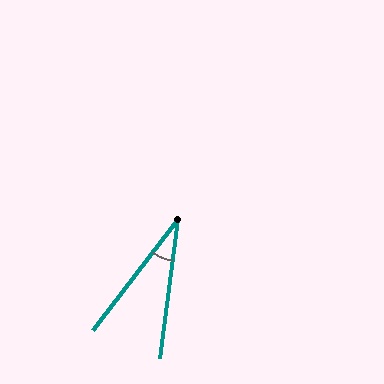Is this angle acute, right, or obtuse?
It is acute.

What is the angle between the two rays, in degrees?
Approximately 30 degrees.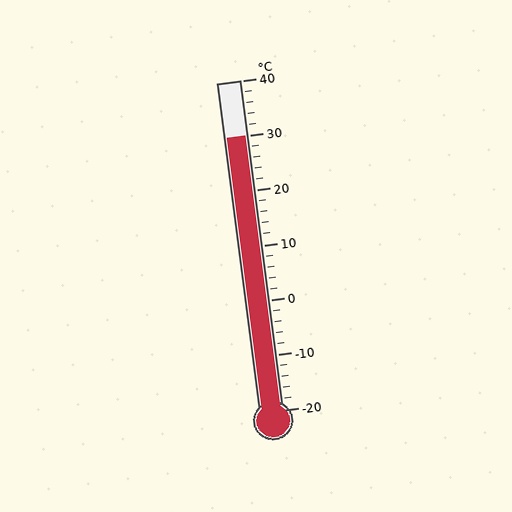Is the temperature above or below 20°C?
The temperature is above 20°C.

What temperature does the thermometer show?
The thermometer shows approximately 30°C.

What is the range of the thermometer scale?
The thermometer scale ranges from -20°C to 40°C.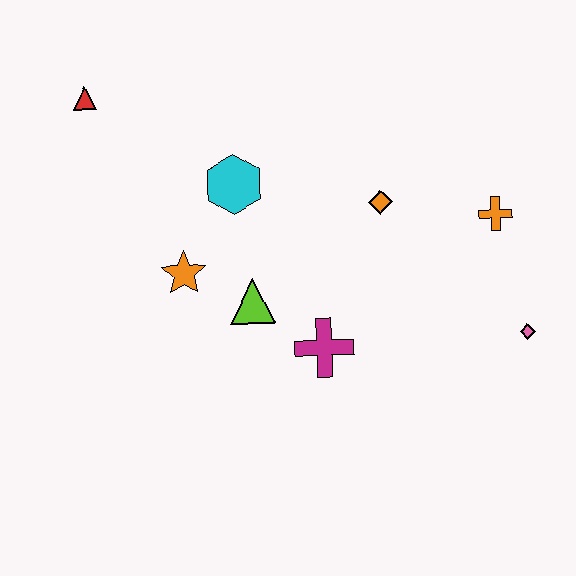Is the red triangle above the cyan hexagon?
Yes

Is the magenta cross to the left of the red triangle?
No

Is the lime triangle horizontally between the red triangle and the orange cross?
Yes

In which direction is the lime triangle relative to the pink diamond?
The lime triangle is to the left of the pink diamond.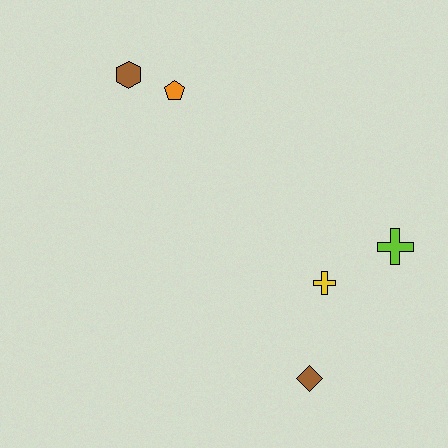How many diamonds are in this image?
There is 1 diamond.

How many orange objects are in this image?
There is 1 orange object.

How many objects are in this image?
There are 5 objects.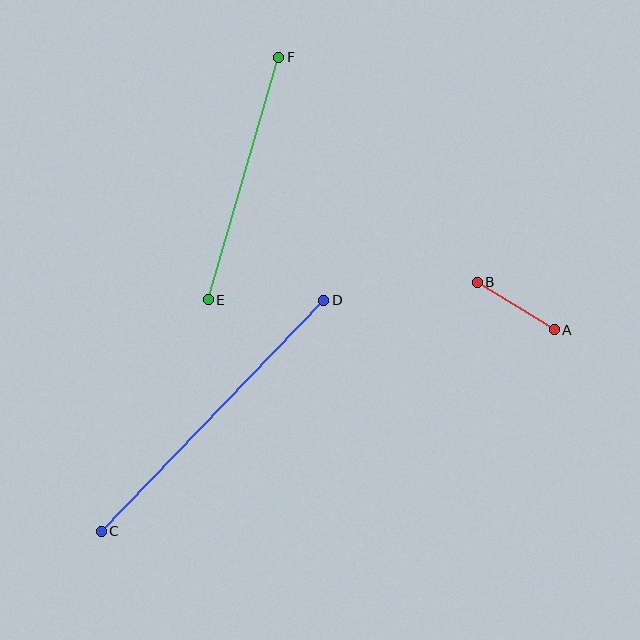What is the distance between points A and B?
The distance is approximately 90 pixels.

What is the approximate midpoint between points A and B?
The midpoint is at approximately (516, 306) pixels.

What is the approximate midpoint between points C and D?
The midpoint is at approximately (212, 416) pixels.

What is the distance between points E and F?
The distance is approximately 253 pixels.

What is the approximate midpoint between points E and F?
The midpoint is at approximately (244, 179) pixels.